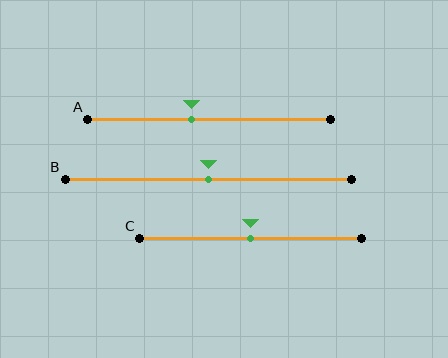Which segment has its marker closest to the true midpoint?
Segment B has its marker closest to the true midpoint.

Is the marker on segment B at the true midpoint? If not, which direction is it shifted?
Yes, the marker on segment B is at the true midpoint.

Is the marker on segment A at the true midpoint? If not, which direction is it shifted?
No, the marker on segment A is shifted to the left by about 7% of the segment length.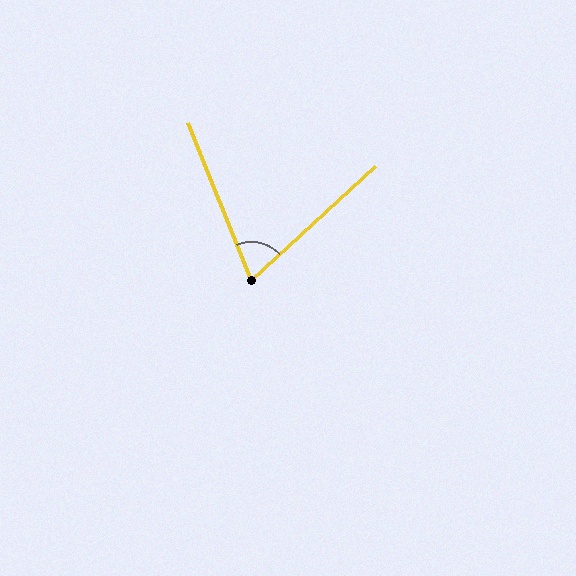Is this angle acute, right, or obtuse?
It is acute.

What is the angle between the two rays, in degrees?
Approximately 69 degrees.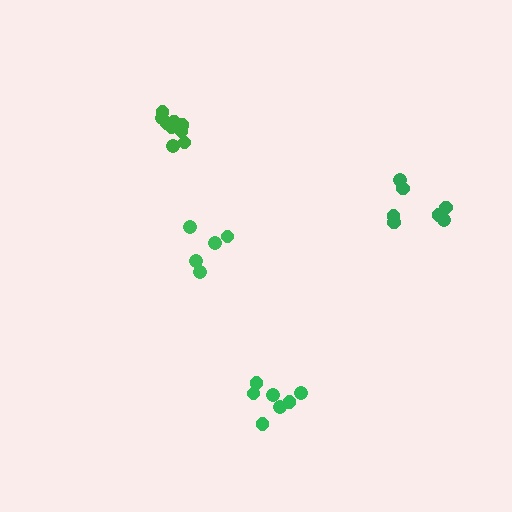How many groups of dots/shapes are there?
There are 4 groups.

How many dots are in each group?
Group 1: 7 dots, Group 2: 10 dots, Group 3: 7 dots, Group 4: 5 dots (29 total).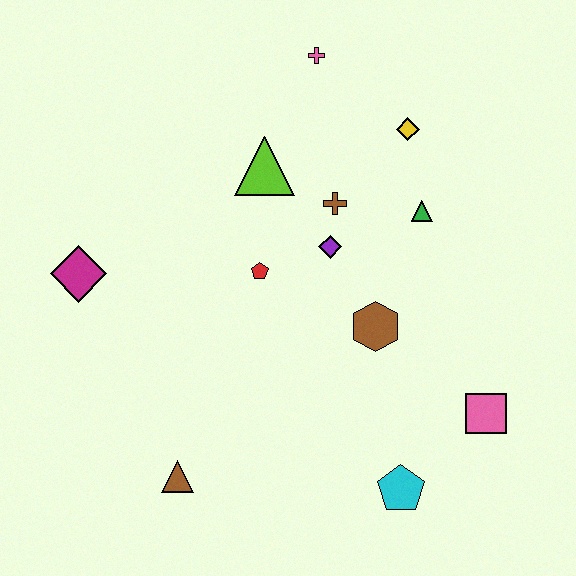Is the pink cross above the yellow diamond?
Yes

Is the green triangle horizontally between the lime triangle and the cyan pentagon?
No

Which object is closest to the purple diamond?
The brown cross is closest to the purple diamond.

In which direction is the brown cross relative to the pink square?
The brown cross is above the pink square.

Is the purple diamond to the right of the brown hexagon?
No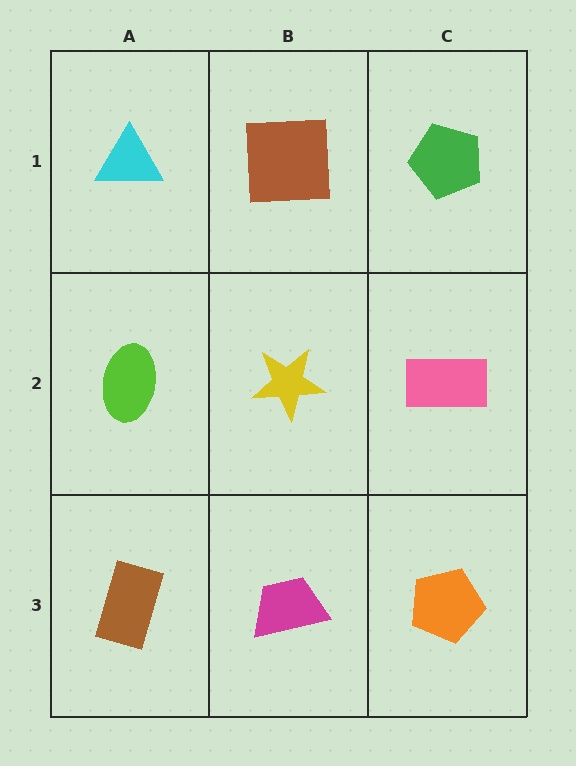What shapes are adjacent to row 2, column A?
A cyan triangle (row 1, column A), a brown rectangle (row 3, column A), a yellow star (row 2, column B).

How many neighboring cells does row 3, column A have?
2.